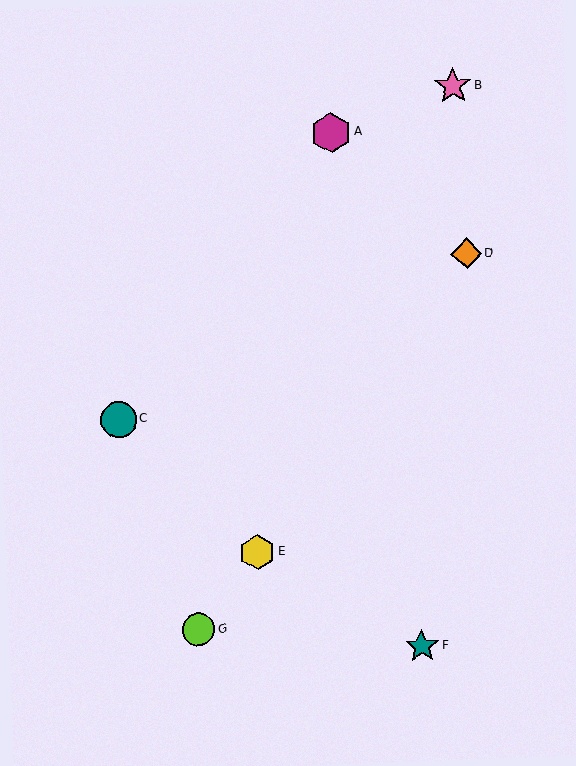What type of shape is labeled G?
Shape G is a lime circle.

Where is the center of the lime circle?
The center of the lime circle is at (199, 629).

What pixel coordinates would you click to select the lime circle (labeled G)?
Click at (199, 629) to select the lime circle G.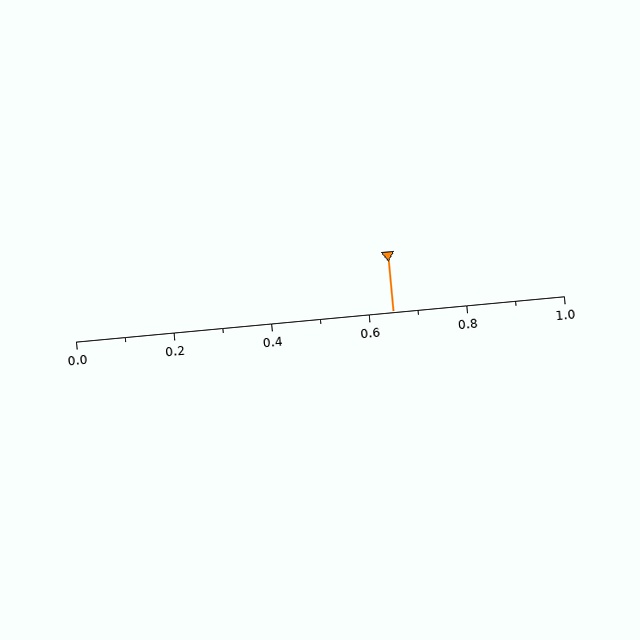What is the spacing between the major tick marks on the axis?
The major ticks are spaced 0.2 apart.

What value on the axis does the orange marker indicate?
The marker indicates approximately 0.65.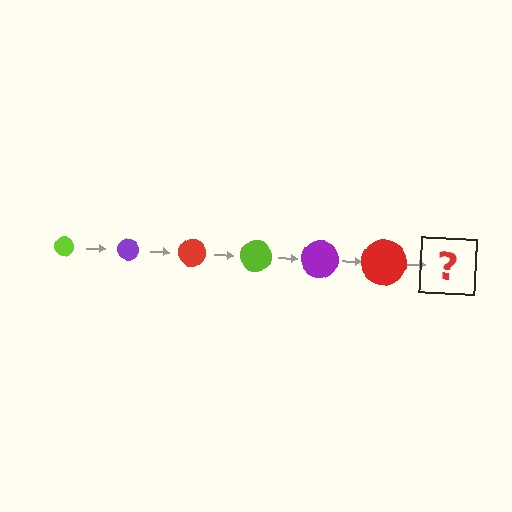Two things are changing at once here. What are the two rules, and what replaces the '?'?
The two rules are that the circle grows larger each step and the color cycles through lime, purple, and red. The '?' should be a lime circle, larger than the previous one.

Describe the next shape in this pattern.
It should be a lime circle, larger than the previous one.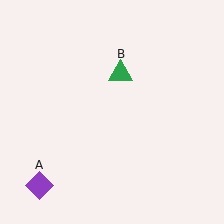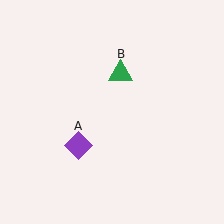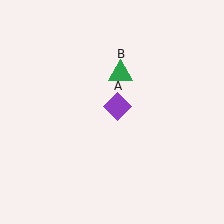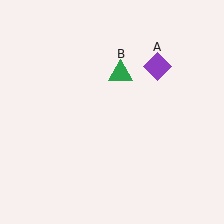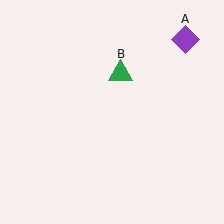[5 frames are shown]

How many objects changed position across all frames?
1 object changed position: purple diamond (object A).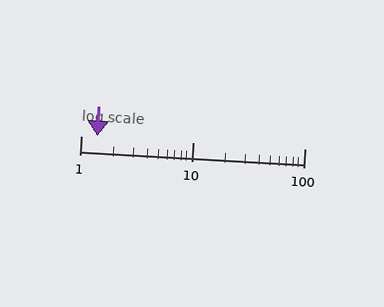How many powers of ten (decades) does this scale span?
The scale spans 2 decades, from 1 to 100.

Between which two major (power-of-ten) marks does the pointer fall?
The pointer is between 1 and 10.